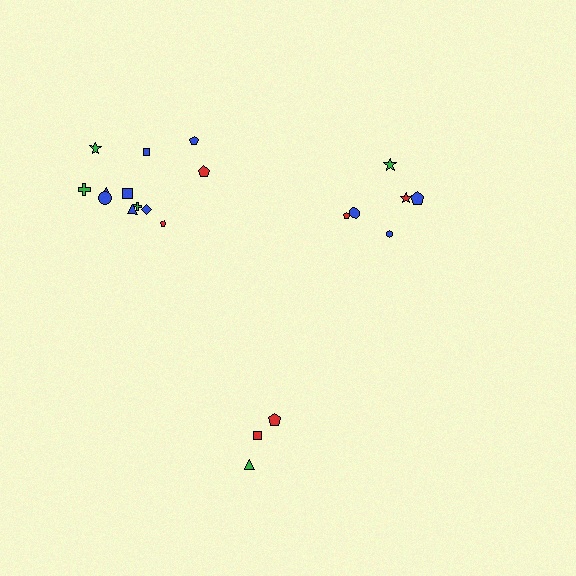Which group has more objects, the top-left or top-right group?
The top-left group.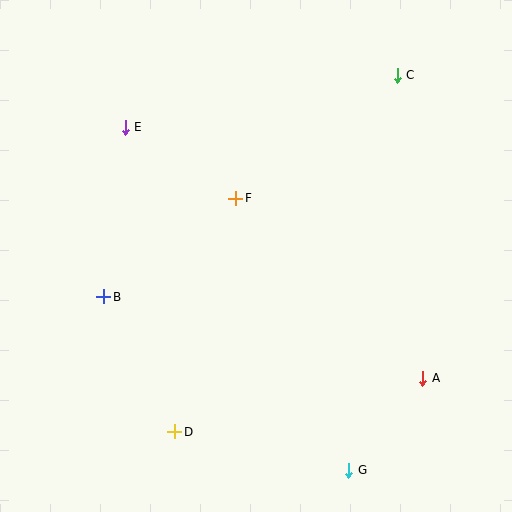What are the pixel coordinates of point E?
Point E is at (125, 127).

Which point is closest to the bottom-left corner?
Point D is closest to the bottom-left corner.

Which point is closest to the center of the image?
Point F at (236, 198) is closest to the center.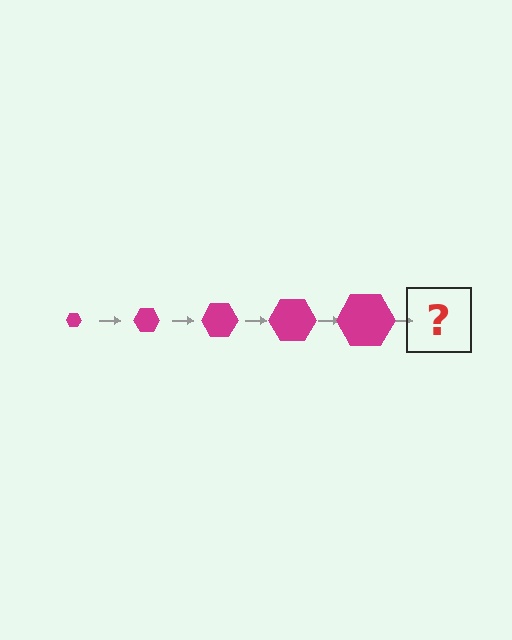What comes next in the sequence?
The next element should be a magenta hexagon, larger than the previous one.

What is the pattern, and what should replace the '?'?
The pattern is that the hexagon gets progressively larger each step. The '?' should be a magenta hexagon, larger than the previous one.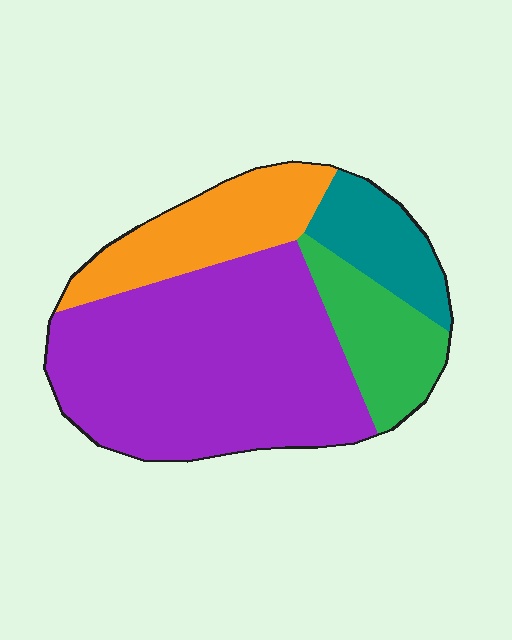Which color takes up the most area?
Purple, at roughly 55%.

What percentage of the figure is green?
Green takes up about one sixth (1/6) of the figure.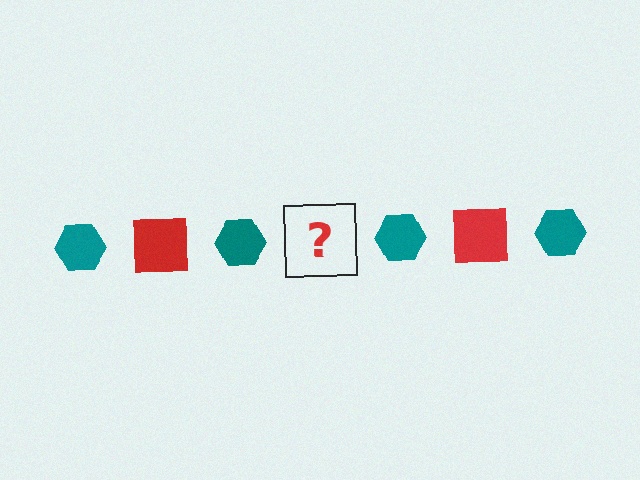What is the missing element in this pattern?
The missing element is a red square.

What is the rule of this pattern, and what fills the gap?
The rule is that the pattern alternates between teal hexagon and red square. The gap should be filled with a red square.